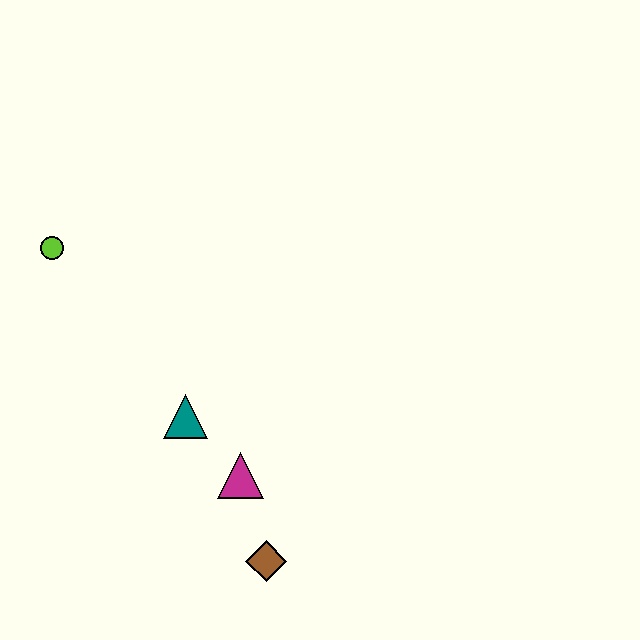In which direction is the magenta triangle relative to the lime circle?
The magenta triangle is below the lime circle.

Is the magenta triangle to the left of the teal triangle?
No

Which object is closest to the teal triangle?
The magenta triangle is closest to the teal triangle.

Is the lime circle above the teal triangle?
Yes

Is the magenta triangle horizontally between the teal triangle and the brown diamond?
Yes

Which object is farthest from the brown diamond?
The lime circle is farthest from the brown diamond.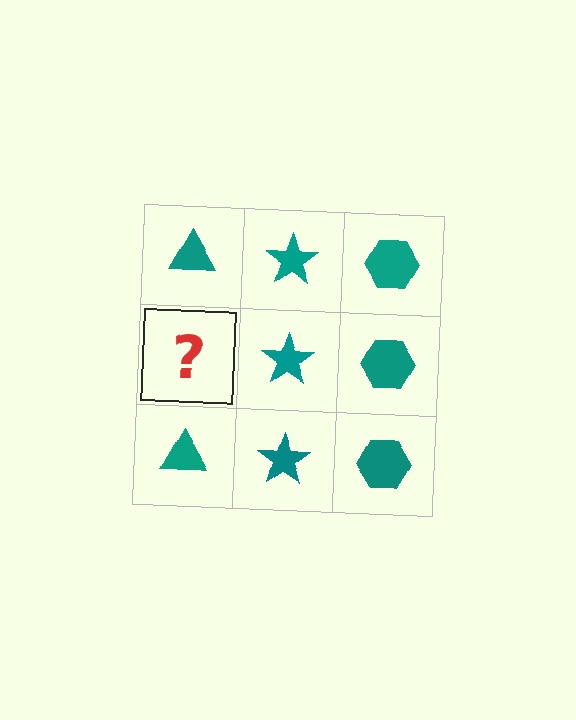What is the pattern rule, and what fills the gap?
The rule is that each column has a consistent shape. The gap should be filled with a teal triangle.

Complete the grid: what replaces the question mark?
The question mark should be replaced with a teal triangle.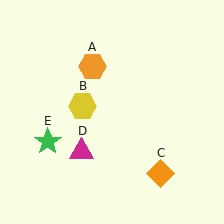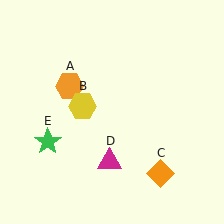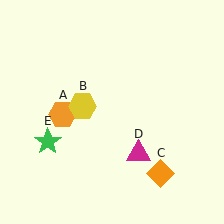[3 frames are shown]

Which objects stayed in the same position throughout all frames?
Yellow hexagon (object B) and orange diamond (object C) and green star (object E) remained stationary.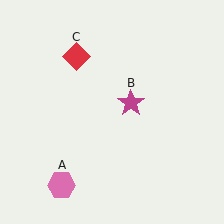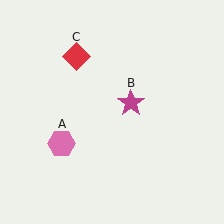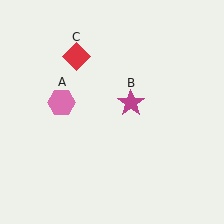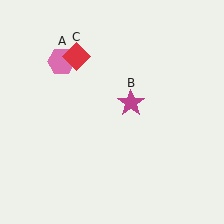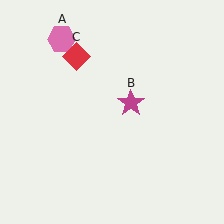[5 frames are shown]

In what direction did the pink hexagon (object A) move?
The pink hexagon (object A) moved up.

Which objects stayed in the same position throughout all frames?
Magenta star (object B) and red diamond (object C) remained stationary.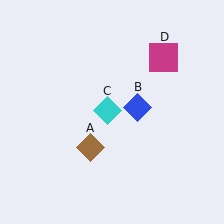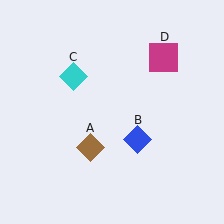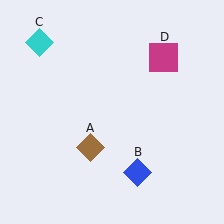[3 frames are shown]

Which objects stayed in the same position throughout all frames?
Brown diamond (object A) and magenta square (object D) remained stationary.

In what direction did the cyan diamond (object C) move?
The cyan diamond (object C) moved up and to the left.